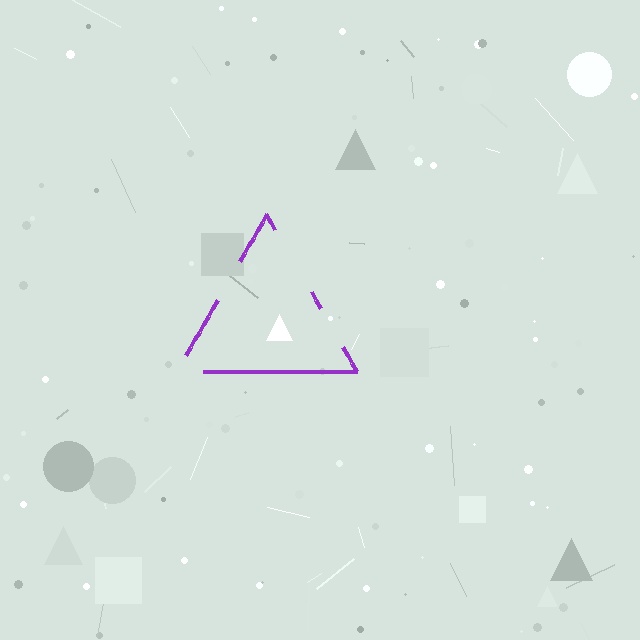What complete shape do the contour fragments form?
The contour fragments form a triangle.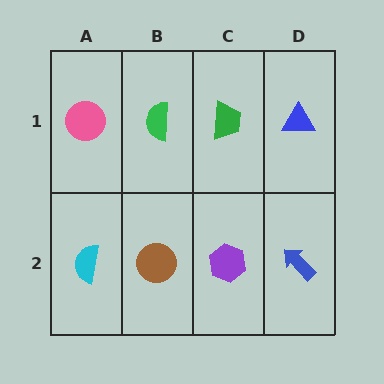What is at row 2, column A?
A cyan semicircle.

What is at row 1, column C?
A green trapezoid.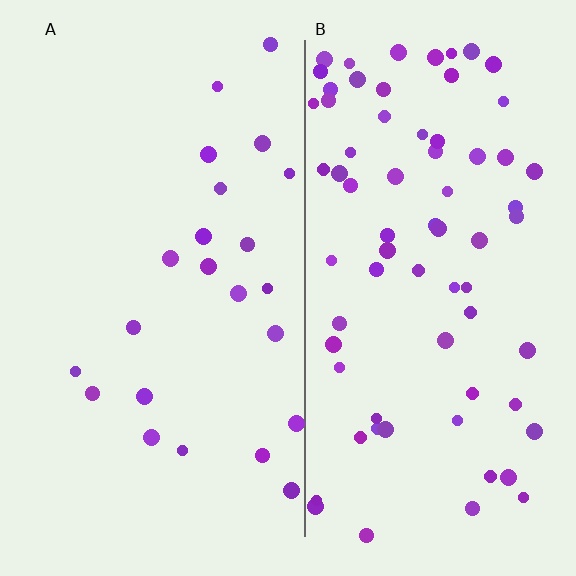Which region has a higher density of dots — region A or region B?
B (the right).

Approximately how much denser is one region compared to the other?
Approximately 3.2× — region B over region A.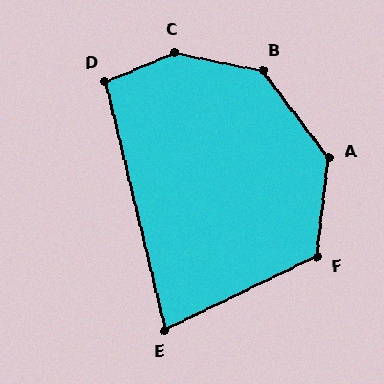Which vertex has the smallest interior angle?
E, at approximately 78 degrees.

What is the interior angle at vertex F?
Approximately 122 degrees (obtuse).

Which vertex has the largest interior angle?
C, at approximately 146 degrees.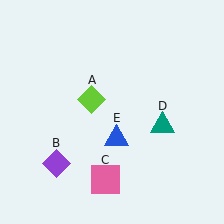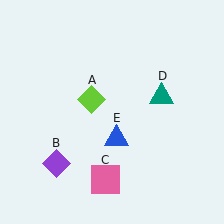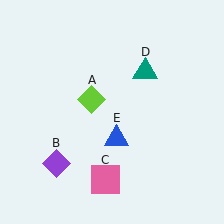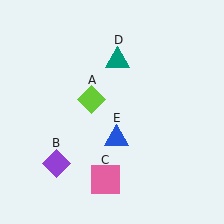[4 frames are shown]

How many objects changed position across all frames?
1 object changed position: teal triangle (object D).